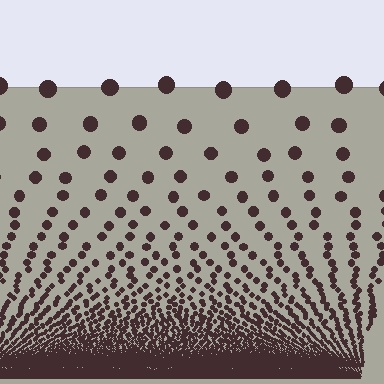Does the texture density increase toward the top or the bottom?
Density increases toward the bottom.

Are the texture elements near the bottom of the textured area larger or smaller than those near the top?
Smaller. The gradient is inverted — elements near the bottom are smaller and denser.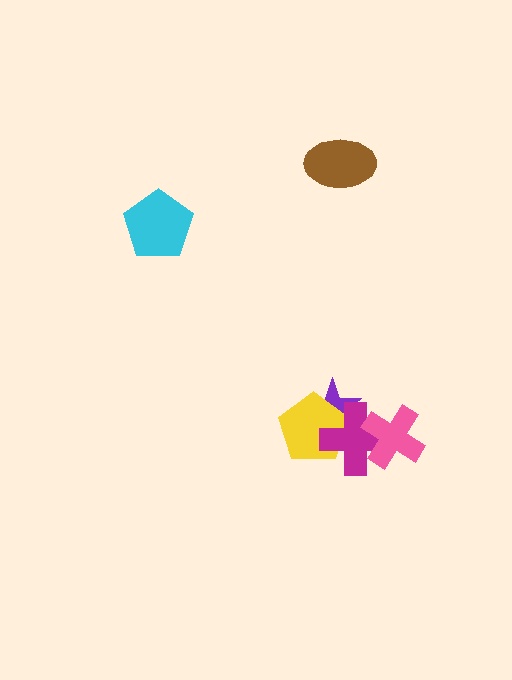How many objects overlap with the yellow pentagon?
2 objects overlap with the yellow pentagon.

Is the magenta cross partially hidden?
Yes, it is partially covered by another shape.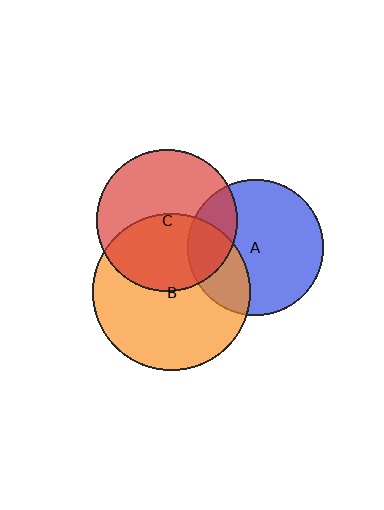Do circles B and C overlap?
Yes.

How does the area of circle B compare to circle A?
Approximately 1.3 times.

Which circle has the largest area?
Circle B (orange).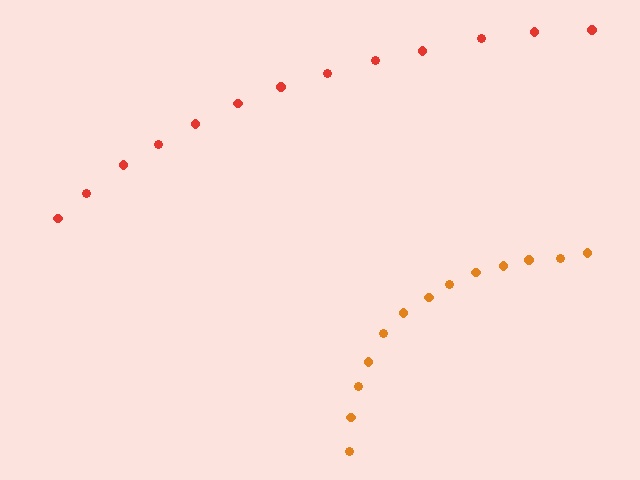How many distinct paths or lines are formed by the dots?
There are 2 distinct paths.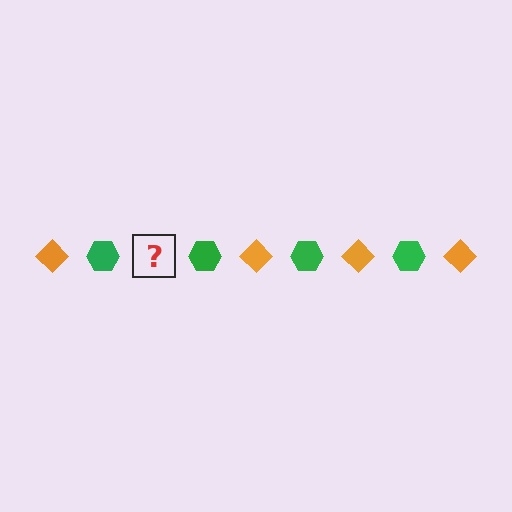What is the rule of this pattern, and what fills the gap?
The rule is that the pattern alternates between orange diamond and green hexagon. The gap should be filled with an orange diamond.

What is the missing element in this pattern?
The missing element is an orange diamond.